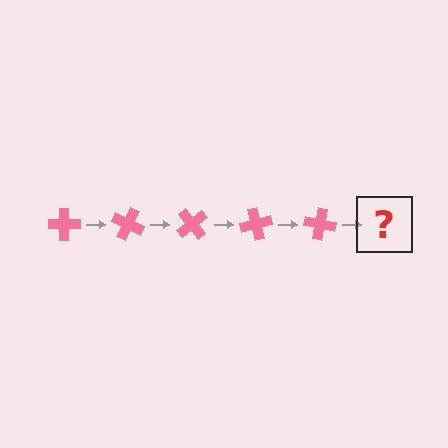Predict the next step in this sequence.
The next step is a pink cross rotated 125 degrees.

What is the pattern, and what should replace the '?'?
The pattern is that the cross rotates 25 degrees each step. The '?' should be a pink cross rotated 125 degrees.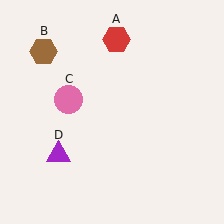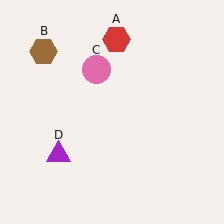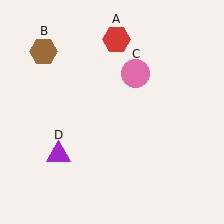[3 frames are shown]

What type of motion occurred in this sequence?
The pink circle (object C) rotated clockwise around the center of the scene.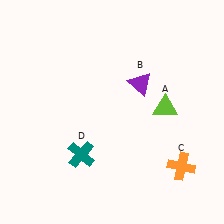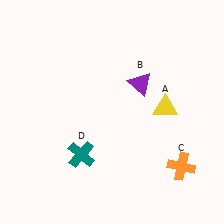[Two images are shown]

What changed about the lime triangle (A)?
In Image 1, A is lime. In Image 2, it changed to yellow.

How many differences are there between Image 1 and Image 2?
There is 1 difference between the two images.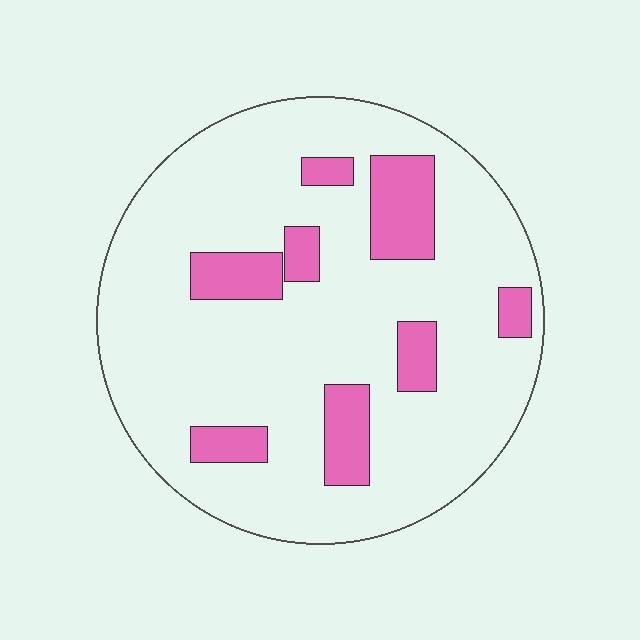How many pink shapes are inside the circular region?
8.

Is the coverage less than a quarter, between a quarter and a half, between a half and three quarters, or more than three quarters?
Less than a quarter.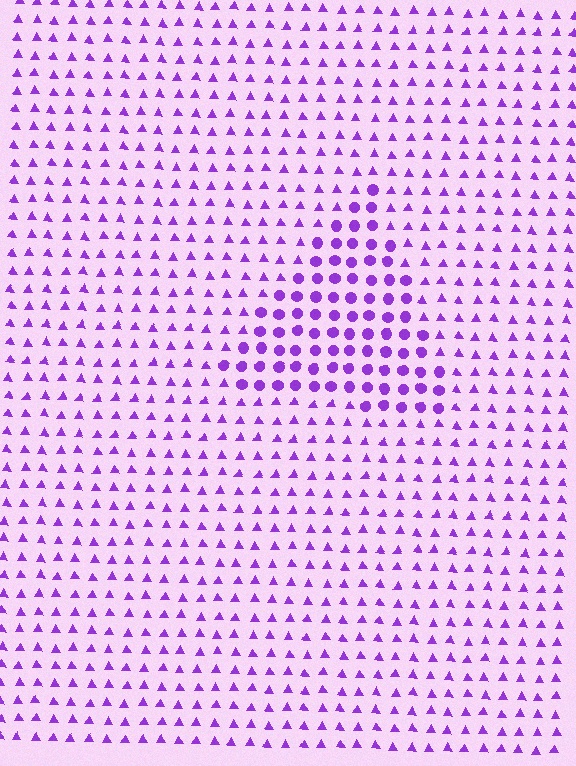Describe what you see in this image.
The image is filled with small purple elements arranged in a uniform grid. A triangle-shaped region contains circles, while the surrounding area contains triangles. The boundary is defined purely by the change in element shape.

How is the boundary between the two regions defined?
The boundary is defined by a change in element shape: circles inside vs. triangles outside. All elements share the same color and spacing.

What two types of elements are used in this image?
The image uses circles inside the triangle region and triangles outside it.